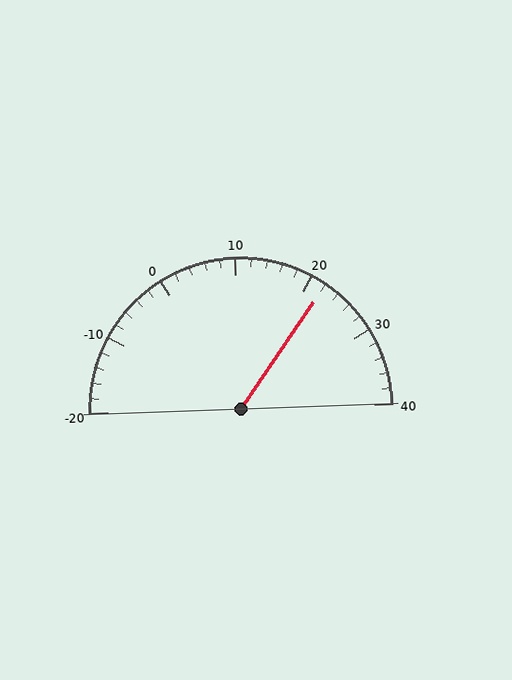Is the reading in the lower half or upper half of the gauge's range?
The reading is in the upper half of the range (-20 to 40).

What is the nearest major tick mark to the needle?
The nearest major tick mark is 20.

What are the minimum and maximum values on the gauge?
The gauge ranges from -20 to 40.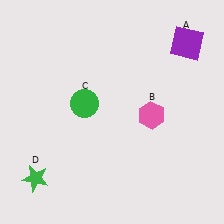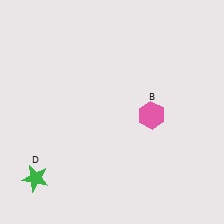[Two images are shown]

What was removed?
The purple square (A), the green circle (C) were removed in Image 2.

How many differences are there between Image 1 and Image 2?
There are 2 differences between the two images.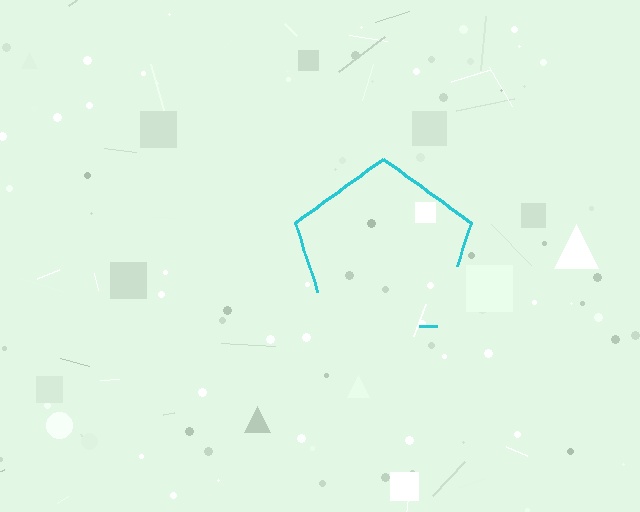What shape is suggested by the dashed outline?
The dashed outline suggests a pentagon.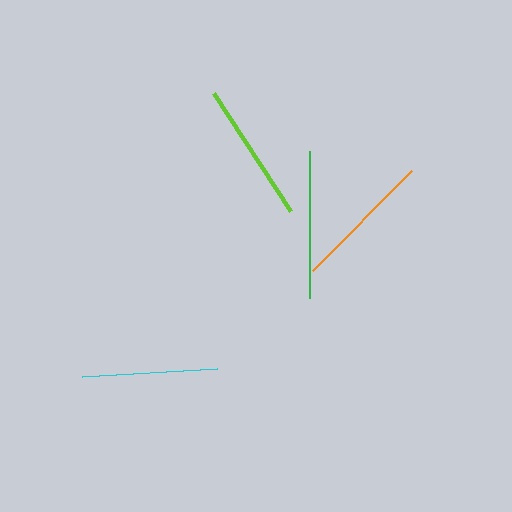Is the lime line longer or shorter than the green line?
The green line is longer than the lime line.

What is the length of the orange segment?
The orange segment is approximately 140 pixels long.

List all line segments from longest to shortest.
From longest to shortest: green, lime, orange, cyan.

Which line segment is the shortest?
The cyan line is the shortest at approximately 135 pixels.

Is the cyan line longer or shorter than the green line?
The green line is longer than the cyan line.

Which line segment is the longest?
The green line is the longest at approximately 147 pixels.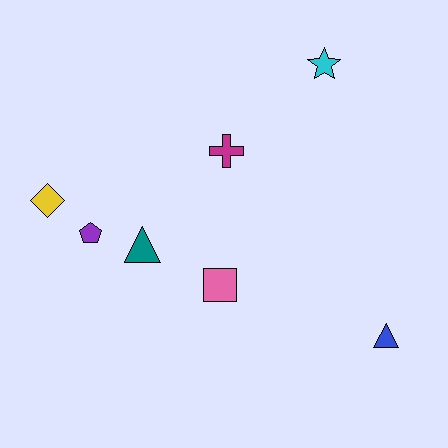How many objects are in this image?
There are 7 objects.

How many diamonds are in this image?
There is 1 diamond.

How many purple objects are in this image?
There is 1 purple object.